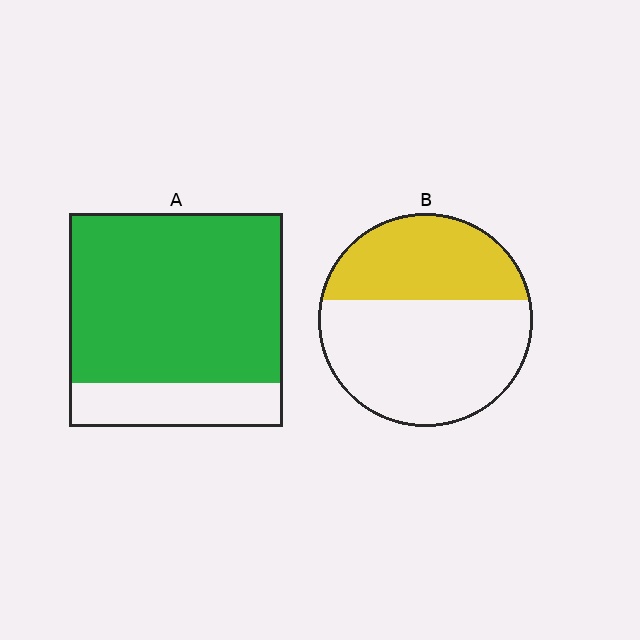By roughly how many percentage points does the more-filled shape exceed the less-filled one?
By roughly 40 percentage points (A over B).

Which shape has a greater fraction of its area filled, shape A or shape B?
Shape A.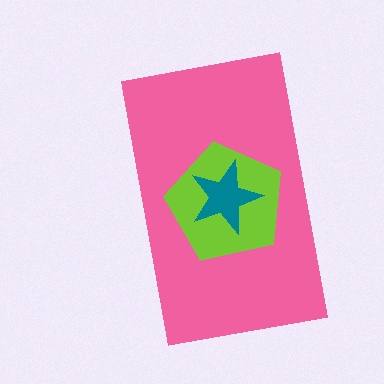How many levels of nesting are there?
3.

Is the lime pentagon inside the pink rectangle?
Yes.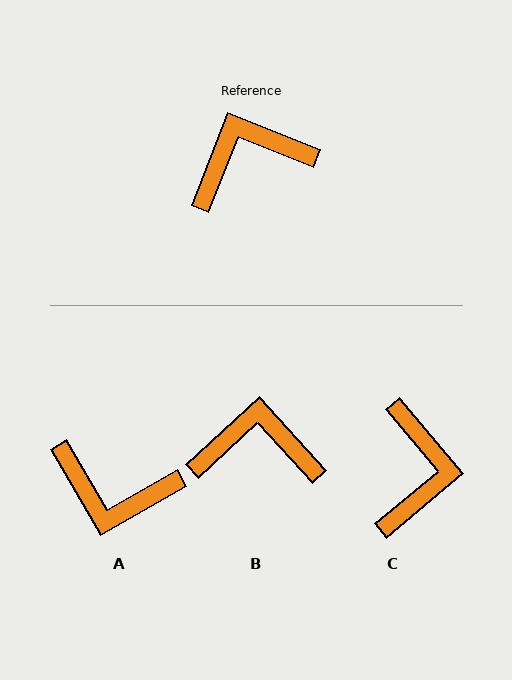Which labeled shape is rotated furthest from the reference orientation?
A, about 141 degrees away.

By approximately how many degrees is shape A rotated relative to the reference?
Approximately 141 degrees counter-clockwise.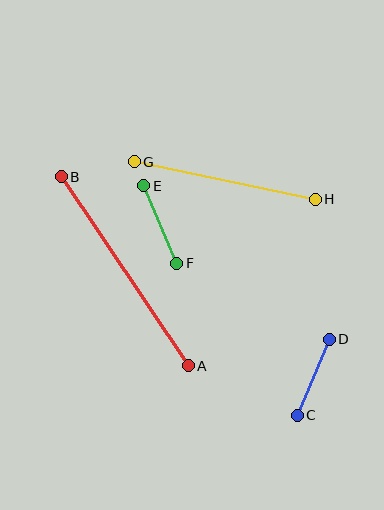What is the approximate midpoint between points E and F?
The midpoint is at approximately (160, 224) pixels.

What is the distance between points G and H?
The distance is approximately 185 pixels.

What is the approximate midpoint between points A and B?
The midpoint is at approximately (125, 271) pixels.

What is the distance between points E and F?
The distance is approximately 84 pixels.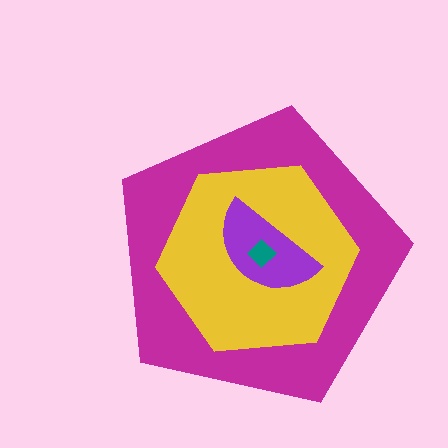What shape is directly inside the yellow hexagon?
The purple semicircle.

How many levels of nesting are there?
4.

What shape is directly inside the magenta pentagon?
The yellow hexagon.